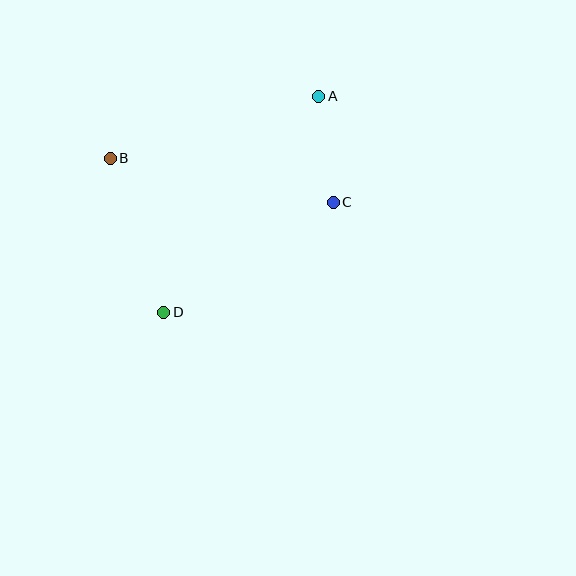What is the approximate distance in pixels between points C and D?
The distance between C and D is approximately 202 pixels.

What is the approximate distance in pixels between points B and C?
The distance between B and C is approximately 227 pixels.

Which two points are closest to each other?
Points A and C are closest to each other.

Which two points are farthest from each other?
Points A and D are farthest from each other.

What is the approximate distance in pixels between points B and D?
The distance between B and D is approximately 163 pixels.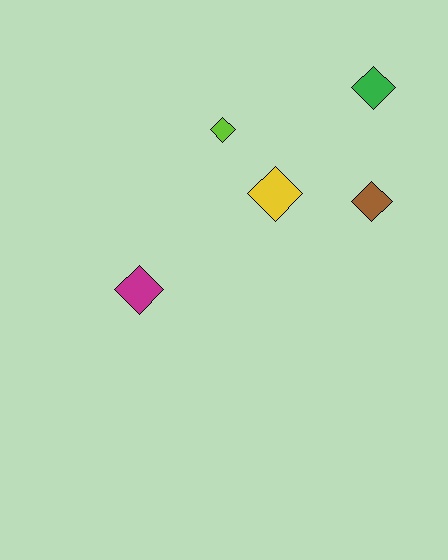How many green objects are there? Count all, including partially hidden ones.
There is 1 green object.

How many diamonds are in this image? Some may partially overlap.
There are 5 diamonds.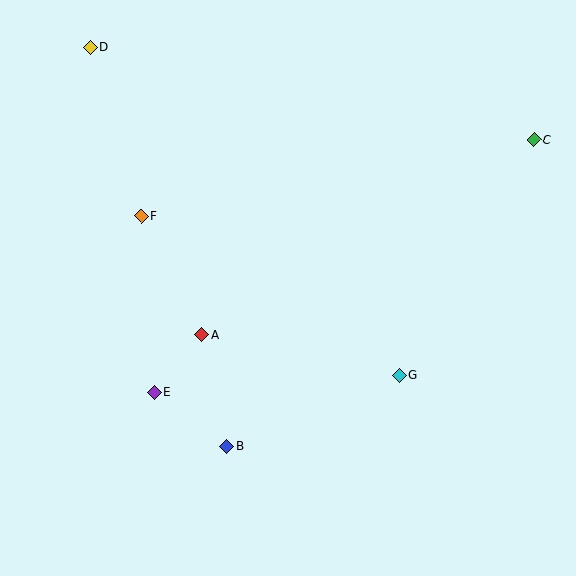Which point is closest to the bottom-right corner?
Point G is closest to the bottom-right corner.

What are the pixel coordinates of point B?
Point B is at (227, 446).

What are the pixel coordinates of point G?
Point G is at (399, 376).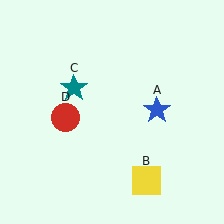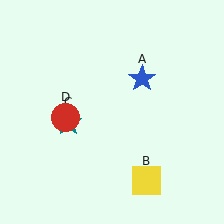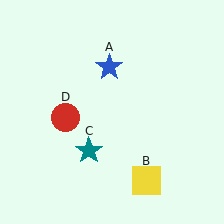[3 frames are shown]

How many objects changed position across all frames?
2 objects changed position: blue star (object A), teal star (object C).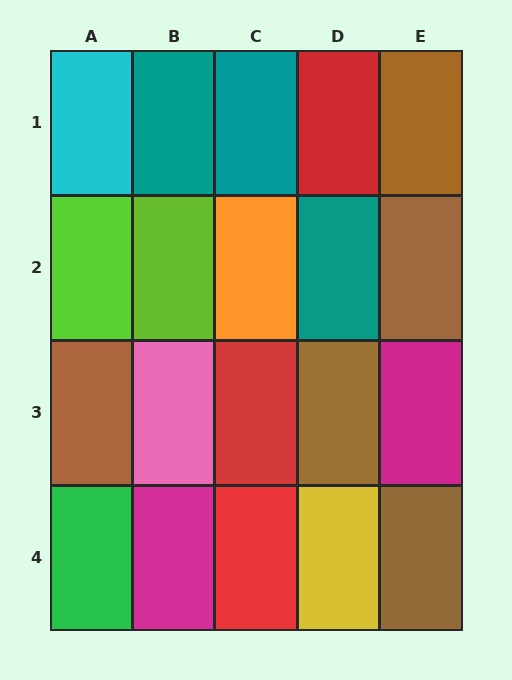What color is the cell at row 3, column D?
Brown.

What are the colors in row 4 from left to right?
Green, magenta, red, yellow, brown.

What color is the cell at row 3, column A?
Brown.